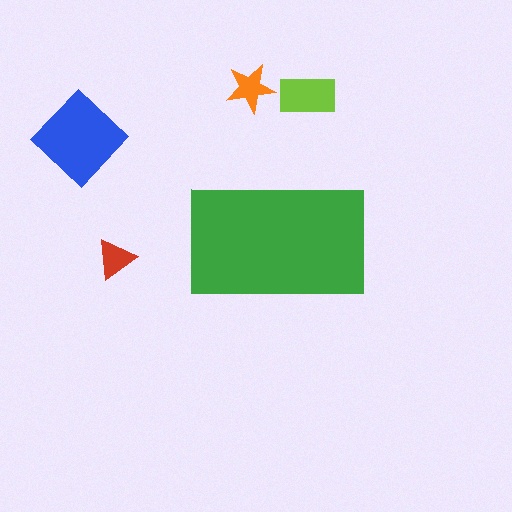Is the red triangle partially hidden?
No, the red triangle is fully visible.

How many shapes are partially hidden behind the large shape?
0 shapes are partially hidden.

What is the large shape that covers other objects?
A green rectangle.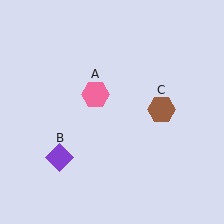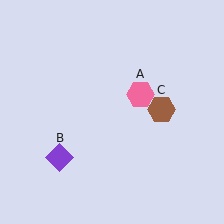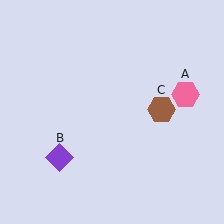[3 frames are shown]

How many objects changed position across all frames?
1 object changed position: pink hexagon (object A).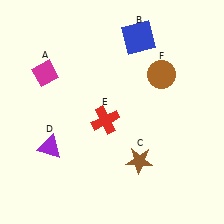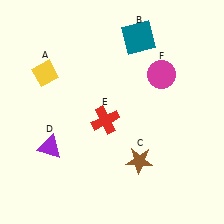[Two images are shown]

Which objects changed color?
A changed from magenta to yellow. B changed from blue to teal. F changed from brown to magenta.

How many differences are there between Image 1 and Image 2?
There are 3 differences between the two images.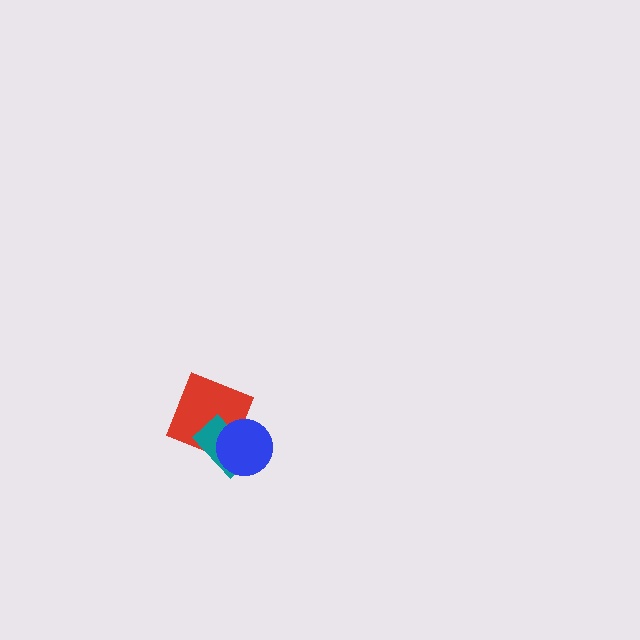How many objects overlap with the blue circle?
2 objects overlap with the blue circle.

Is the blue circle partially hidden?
No, no other shape covers it.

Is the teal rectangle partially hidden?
Yes, it is partially covered by another shape.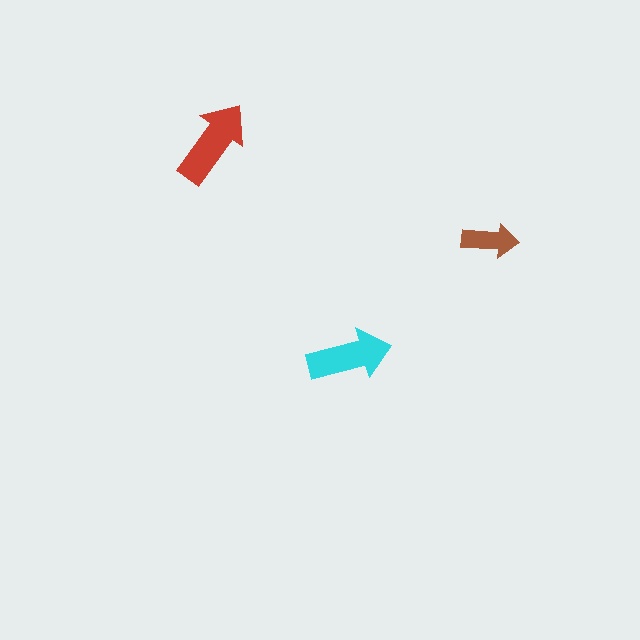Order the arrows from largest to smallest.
the red one, the cyan one, the brown one.